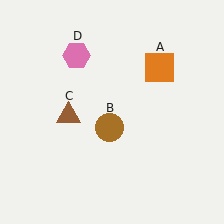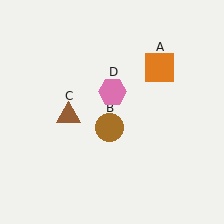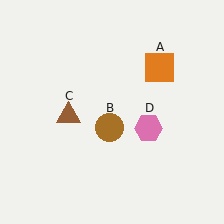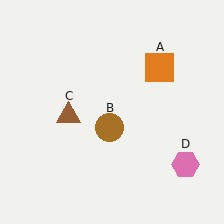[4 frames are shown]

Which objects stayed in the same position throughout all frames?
Orange square (object A) and brown circle (object B) and brown triangle (object C) remained stationary.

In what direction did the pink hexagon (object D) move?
The pink hexagon (object D) moved down and to the right.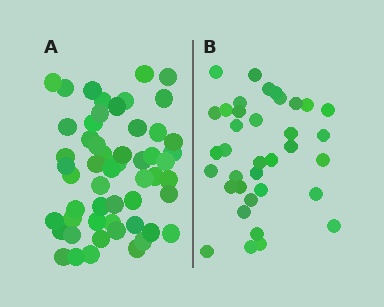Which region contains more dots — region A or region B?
Region A (the left region) has more dots.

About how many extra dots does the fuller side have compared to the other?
Region A has approximately 20 more dots than region B.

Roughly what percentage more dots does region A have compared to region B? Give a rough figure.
About 50% more.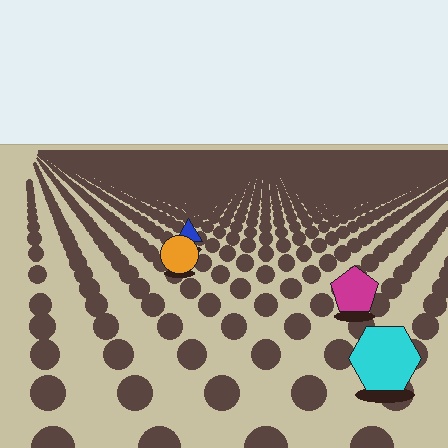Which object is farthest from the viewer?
The blue triangle is farthest from the viewer. It appears smaller and the ground texture around it is denser.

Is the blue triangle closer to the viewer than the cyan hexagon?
No. The cyan hexagon is closer — you can tell from the texture gradient: the ground texture is coarser near it.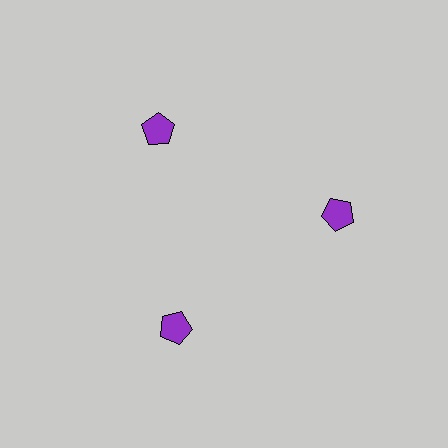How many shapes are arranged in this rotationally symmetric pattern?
There are 3 shapes, arranged in 3 groups of 1.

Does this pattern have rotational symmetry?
Yes, this pattern has 3-fold rotational symmetry. It looks the same after rotating 120 degrees around the center.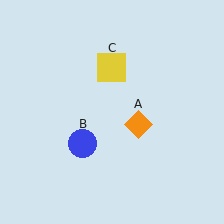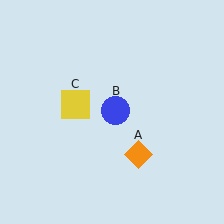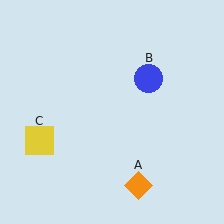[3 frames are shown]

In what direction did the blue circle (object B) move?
The blue circle (object B) moved up and to the right.